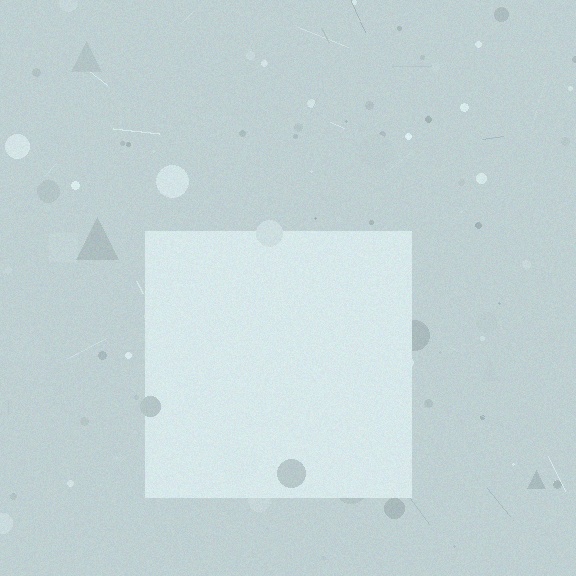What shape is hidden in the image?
A square is hidden in the image.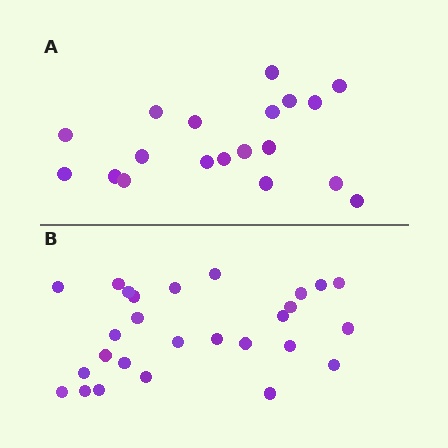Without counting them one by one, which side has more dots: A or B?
Region B (the bottom region) has more dots.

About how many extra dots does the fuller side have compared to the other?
Region B has roughly 8 or so more dots than region A.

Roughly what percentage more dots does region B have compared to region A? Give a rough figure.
About 40% more.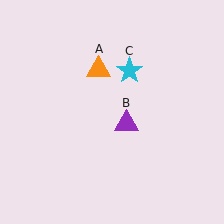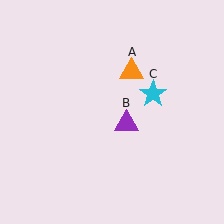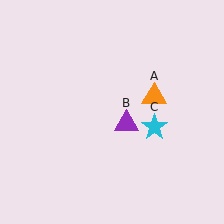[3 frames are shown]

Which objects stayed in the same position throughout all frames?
Purple triangle (object B) remained stationary.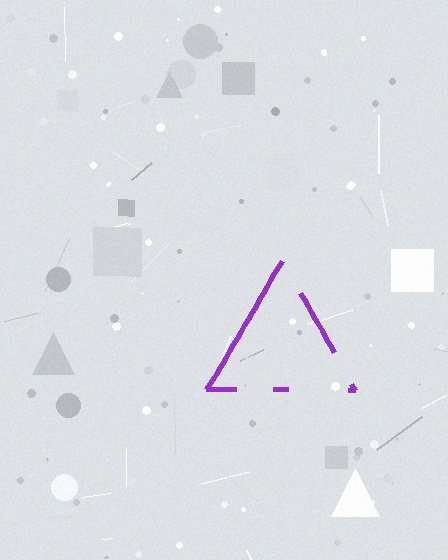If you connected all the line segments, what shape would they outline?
They would outline a triangle.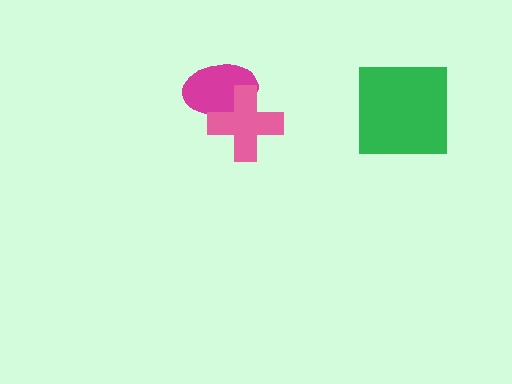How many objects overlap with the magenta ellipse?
1 object overlaps with the magenta ellipse.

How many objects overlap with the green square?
0 objects overlap with the green square.